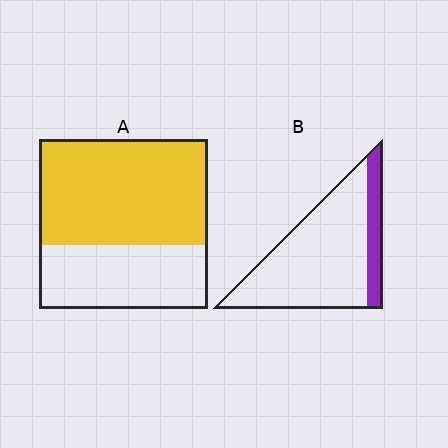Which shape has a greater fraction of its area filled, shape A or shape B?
Shape A.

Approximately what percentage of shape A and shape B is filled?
A is approximately 60% and B is approximately 20%.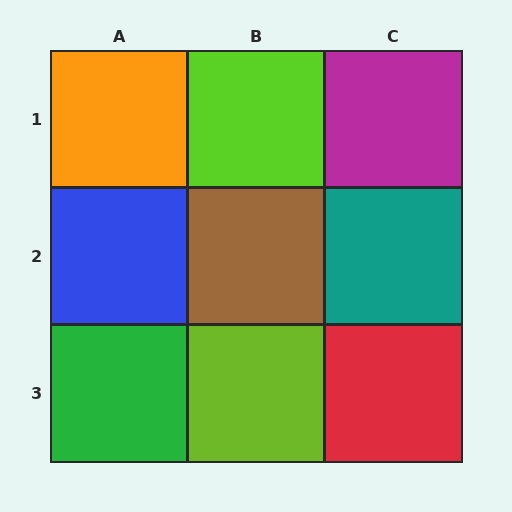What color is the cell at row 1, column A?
Orange.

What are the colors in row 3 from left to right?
Green, lime, red.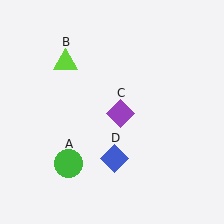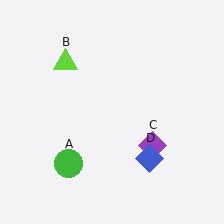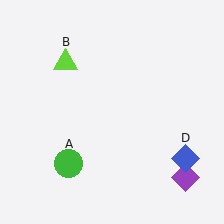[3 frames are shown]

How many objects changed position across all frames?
2 objects changed position: purple diamond (object C), blue diamond (object D).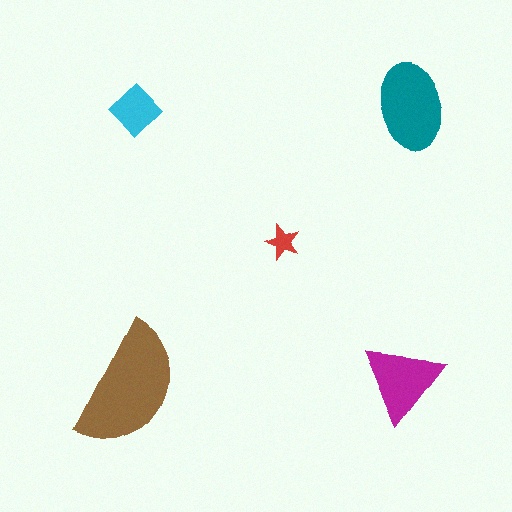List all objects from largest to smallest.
The brown semicircle, the teal ellipse, the magenta triangle, the cyan diamond, the red star.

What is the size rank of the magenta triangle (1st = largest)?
3rd.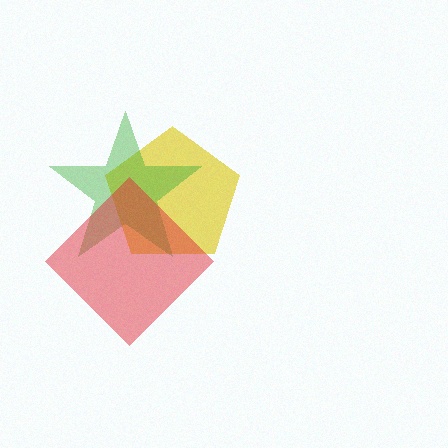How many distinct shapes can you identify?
There are 3 distinct shapes: a yellow pentagon, a green star, a red diamond.